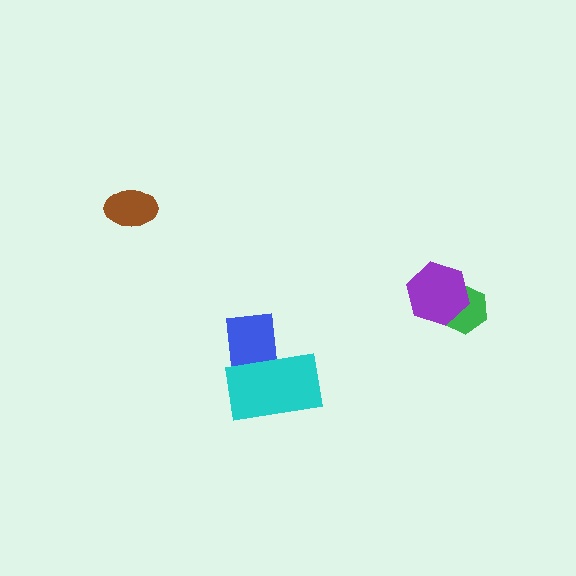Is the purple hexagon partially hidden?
No, no other shape covers it.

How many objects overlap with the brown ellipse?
0 objects overlap with the brown ellipse.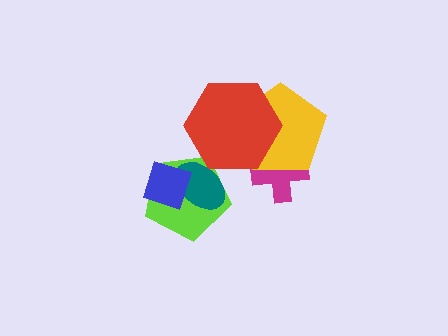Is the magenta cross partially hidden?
Yes, it is partially covered by another shape.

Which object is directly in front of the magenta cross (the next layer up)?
The yellow pentagon is directly in front of the magenta cross.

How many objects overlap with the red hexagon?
4 objects overlap with the red hexagon.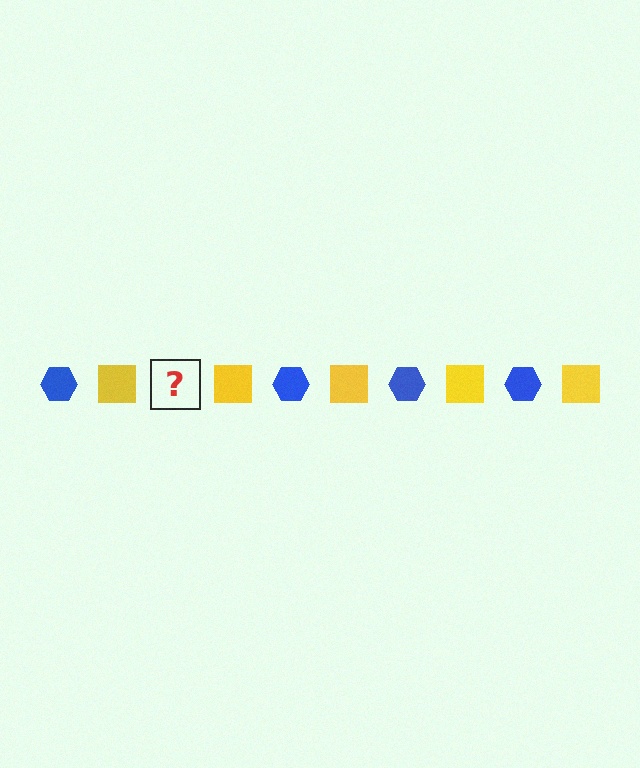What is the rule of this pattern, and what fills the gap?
The rule is that the pattern alternates between blue hexagon and yellow square. The gap should be filled with a blue hexagon.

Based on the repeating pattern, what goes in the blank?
The blank should be a blue hexagon.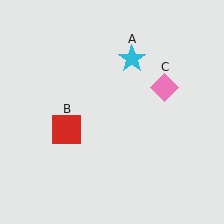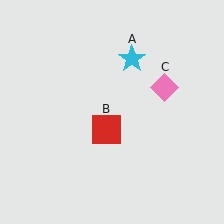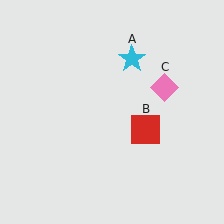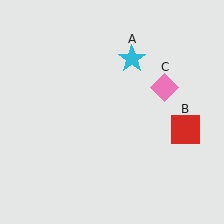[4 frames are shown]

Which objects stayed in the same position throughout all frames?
Cyan star (object A) and pink diamond (object C) remained stationary.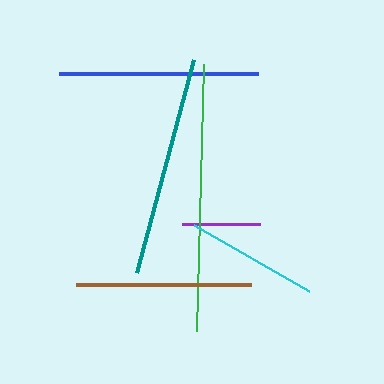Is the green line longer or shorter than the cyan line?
The green line is longer than the cyan line.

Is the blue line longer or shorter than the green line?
The green line is longer than the blue line.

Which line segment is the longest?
The green line is the longest at approximately 267 pixels.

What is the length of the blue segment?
The blue segment is approximately 199 pixels long.